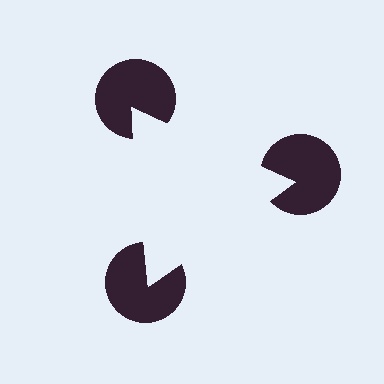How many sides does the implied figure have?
3 sides.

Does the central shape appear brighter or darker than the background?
It typically appears slightly brighter than the background, even though no actual brightness change is drawn.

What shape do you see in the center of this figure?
An illusory triangle — its edges are inferred from the aligned wedge cuts in the pac-man discs, not physically drawn.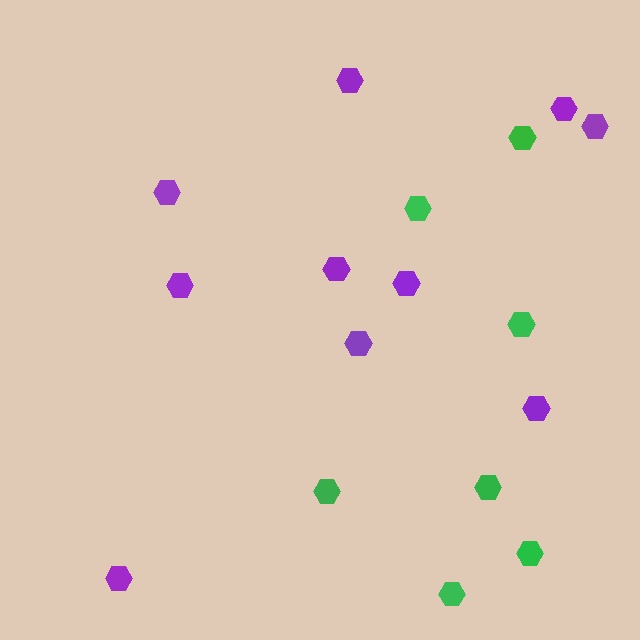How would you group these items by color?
There are 2 groups: one group of green hexagons (7) and one group of purple hexagons (10).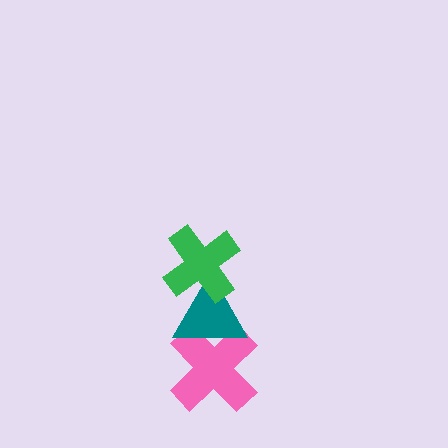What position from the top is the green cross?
The green cross is 1st from the top.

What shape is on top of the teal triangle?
The green cross is on top of the teal triangle.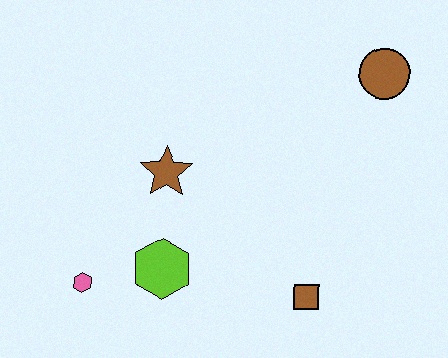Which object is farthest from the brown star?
The brown circle is farthest from the brown star.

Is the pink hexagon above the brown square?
Yes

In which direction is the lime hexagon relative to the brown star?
The lime hexagon is below the brown star.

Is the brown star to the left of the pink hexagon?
No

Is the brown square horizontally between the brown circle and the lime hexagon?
Yes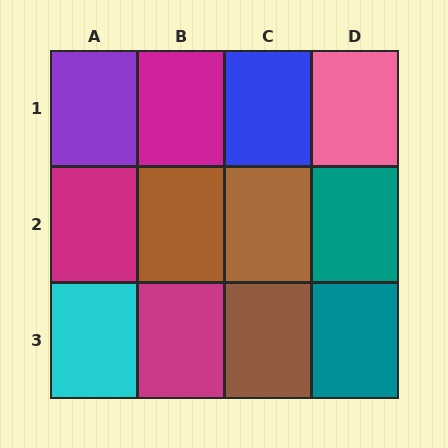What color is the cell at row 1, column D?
Pink.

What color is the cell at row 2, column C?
Brown.